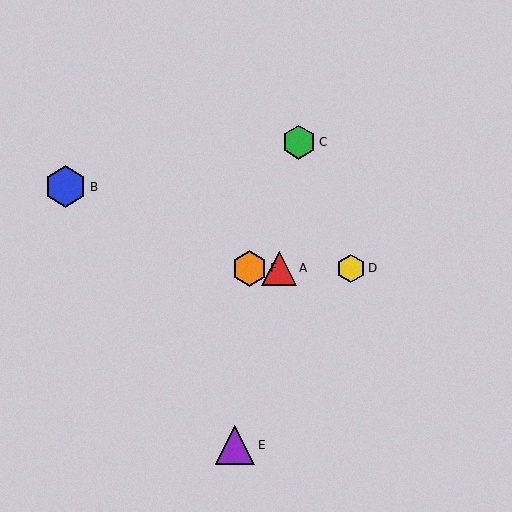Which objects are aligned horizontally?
Objects A, D, F are aligned horizontally.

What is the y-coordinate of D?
Object D is at y≈268.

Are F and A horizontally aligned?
Yes, both are at y≈268.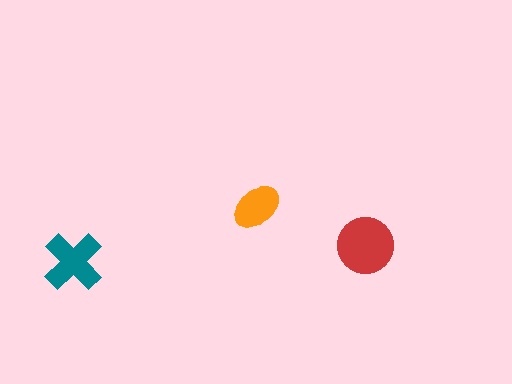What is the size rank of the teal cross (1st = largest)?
2nd.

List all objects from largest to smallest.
The red circle, the teal cross, the orange ellipse.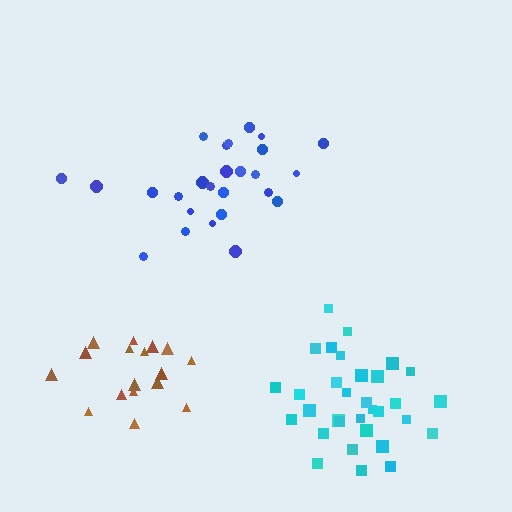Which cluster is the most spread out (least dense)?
Blue.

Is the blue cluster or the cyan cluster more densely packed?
Cyan.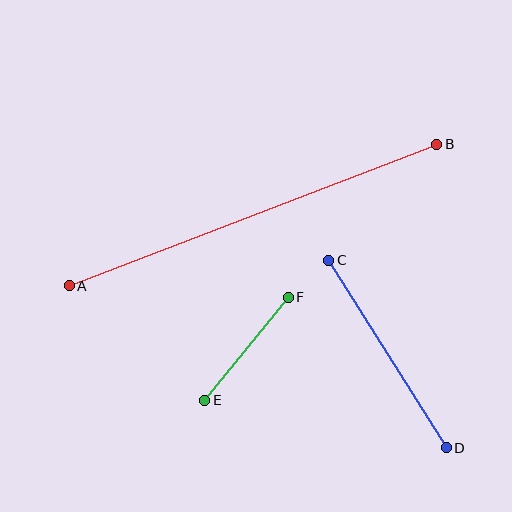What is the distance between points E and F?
The distance is approximately 133 pixels.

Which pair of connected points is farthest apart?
Points A and B are farthest apart.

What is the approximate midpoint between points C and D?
The midpoint is at approximately (387, 354) pixels.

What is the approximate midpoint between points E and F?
The midpoint is at approximately (247, 349) pixels.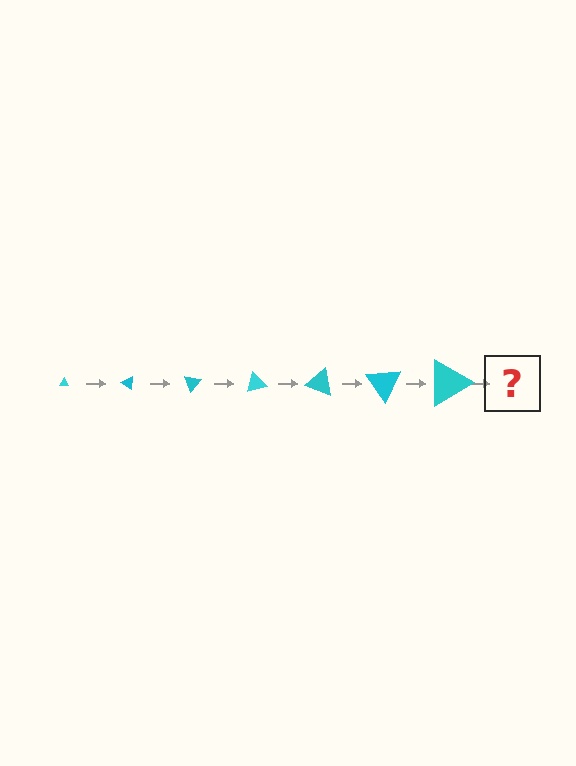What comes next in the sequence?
The next element should be a triangle, larger than the previous one and rotated 245 degrees from the start.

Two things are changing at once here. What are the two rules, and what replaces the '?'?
The two rules are that the triangle grows larger each step and it rotates 35 degrees each step. The '?' should be a triangle, larger than the previous one and rotated 245 degrees from the start.